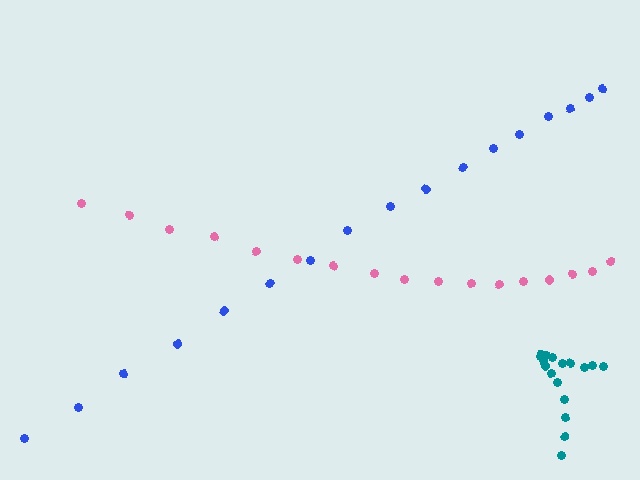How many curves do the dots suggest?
There are 3 distinct paths.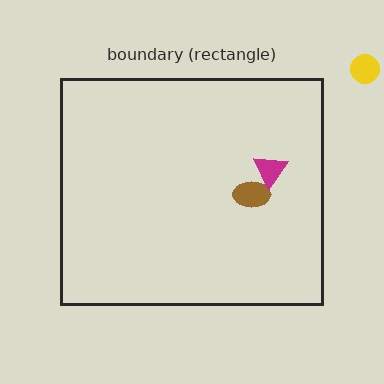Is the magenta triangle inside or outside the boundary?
Inside.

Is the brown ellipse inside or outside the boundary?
Inside.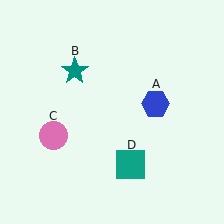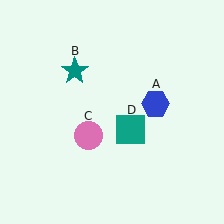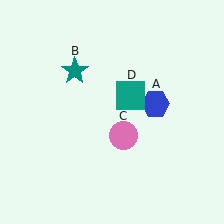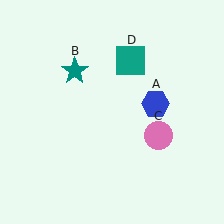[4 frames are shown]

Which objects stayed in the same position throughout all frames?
Blue hexagon (object A) and teal star (object B) remained stationary.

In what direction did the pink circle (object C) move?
The pink circle (object C) moved right.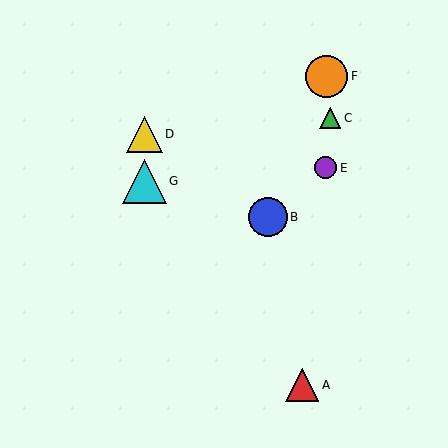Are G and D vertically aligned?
Yes, both are at x≈144.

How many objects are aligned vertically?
2 objects (D, G) are aligned vertically.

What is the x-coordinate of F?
Object F is at x≈327.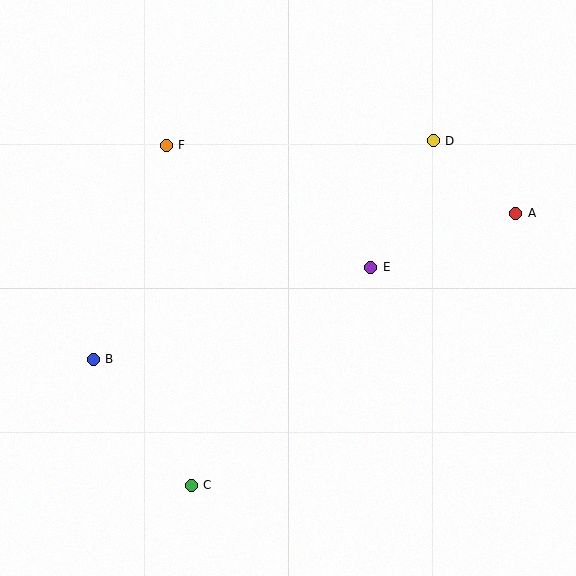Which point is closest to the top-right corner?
Point D is closest to the top-right corner.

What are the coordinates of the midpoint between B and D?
The midpoint between B and D is at (263, 250).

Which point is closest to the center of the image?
Point E at (371, 267) is closest to the center.